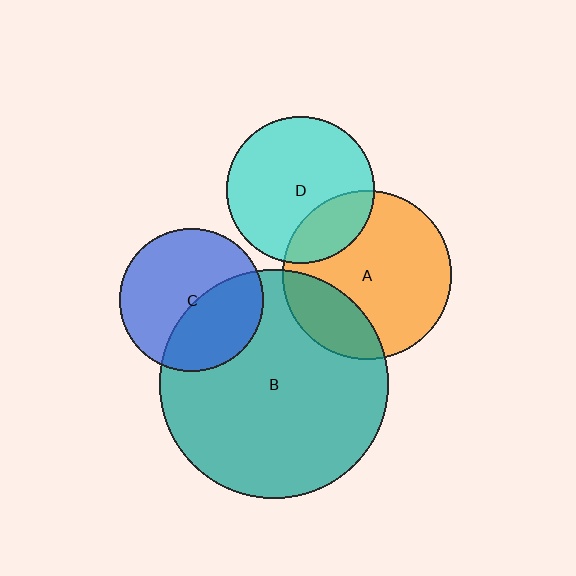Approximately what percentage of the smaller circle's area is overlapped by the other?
Approximately 25%.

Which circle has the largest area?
Circle B (teal).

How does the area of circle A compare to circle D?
Approximately 1.3 times.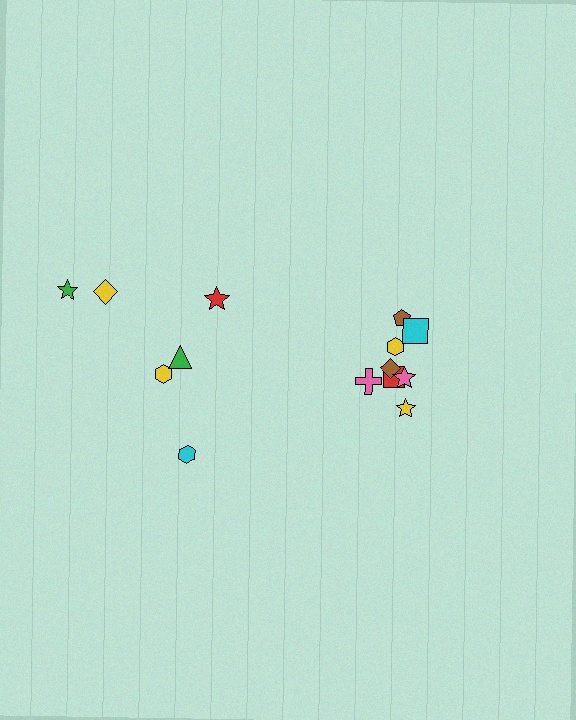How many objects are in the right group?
There are 8 objects.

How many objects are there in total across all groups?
There are 14 objects.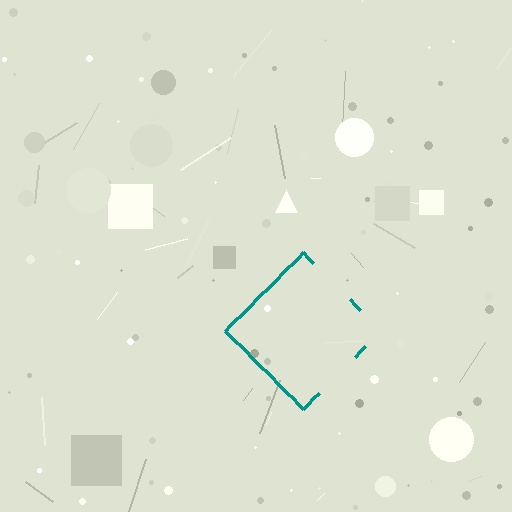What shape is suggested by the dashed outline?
The dashed outline suggests a diamond.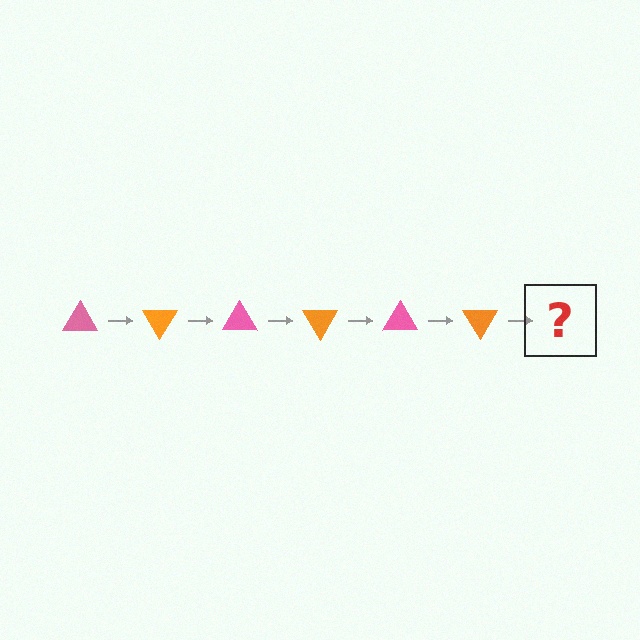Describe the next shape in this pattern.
It should be a pink triangle, rotated 360 degrees from the start.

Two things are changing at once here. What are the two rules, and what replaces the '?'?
The two rules are that it rotates 60 degrees each step and the color cycles through pink and orange. The '?' should be a pink triangle, rotated 360 degrees from the start.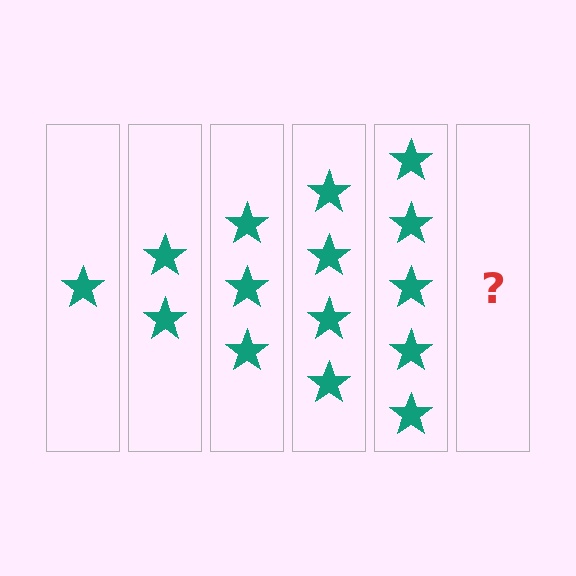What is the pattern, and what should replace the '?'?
The pattern is that each step adds one more star. The '?' should be 6 stars.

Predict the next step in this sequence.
The next step is 6 stars.